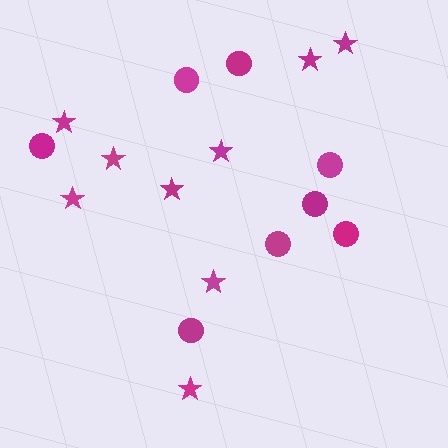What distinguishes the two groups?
There are 2 groups: one group of circles (8) and one group of stars (9).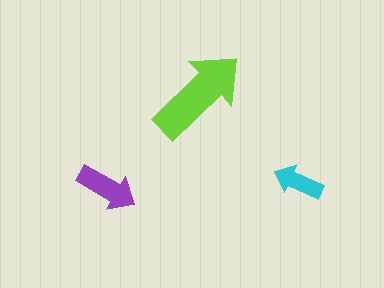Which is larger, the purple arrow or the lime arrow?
The lime one.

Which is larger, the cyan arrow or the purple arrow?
The purple one.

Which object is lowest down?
The purple arrow is bottommost.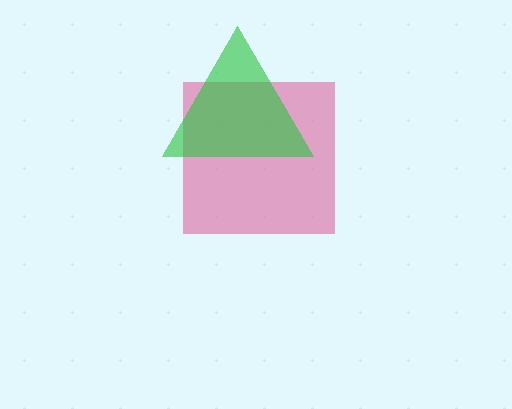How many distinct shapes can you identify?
There are 2 distinct shapes: a pink square, a green triangle.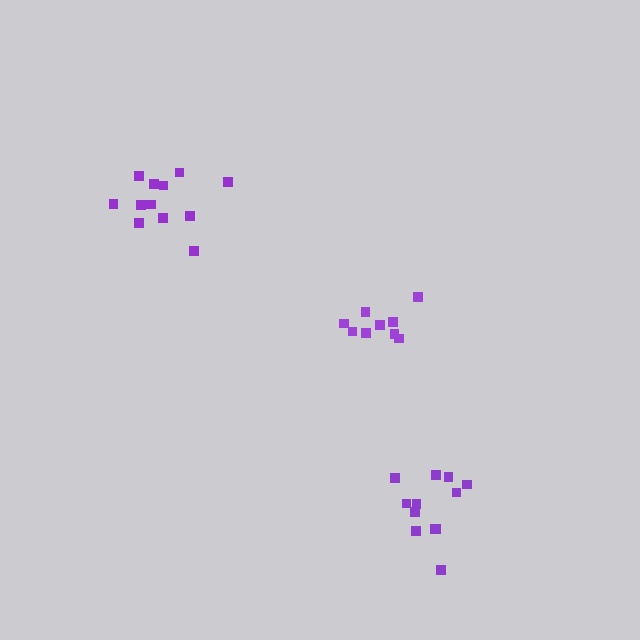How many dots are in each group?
Group 1: 12 dots, Group 2: 9 dots, Group 3: 12 dots (33 total).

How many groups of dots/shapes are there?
There are 3 groups.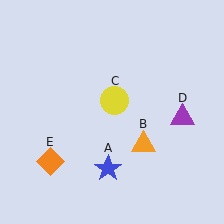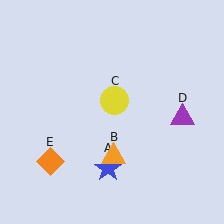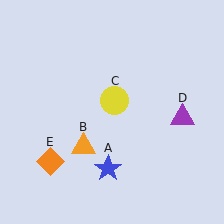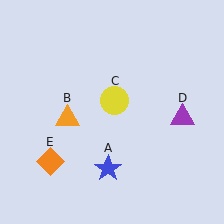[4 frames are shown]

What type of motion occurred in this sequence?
The orange triangle (object B) rotated clockwise around the center of the scene.